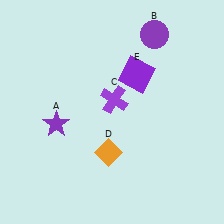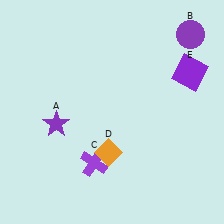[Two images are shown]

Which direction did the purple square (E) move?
The purple square (E) moved right.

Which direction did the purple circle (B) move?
The purple circle (B) moved right.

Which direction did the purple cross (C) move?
The purple cross (C) moved down.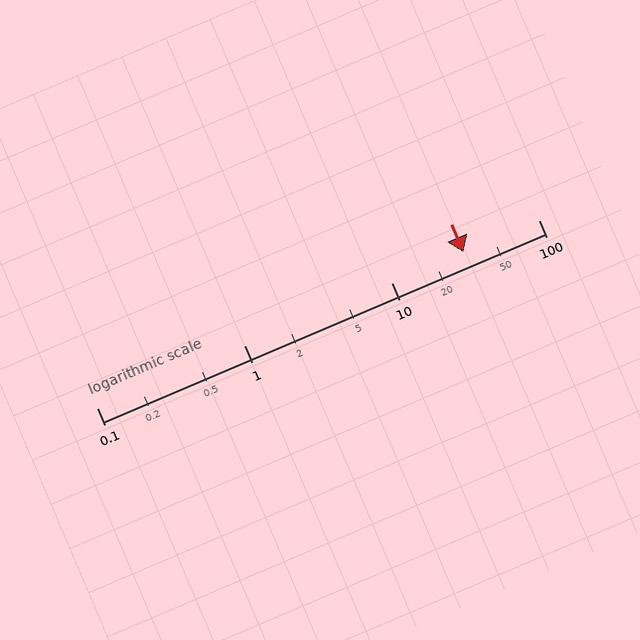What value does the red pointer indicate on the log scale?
The pointer indicates approximately 31.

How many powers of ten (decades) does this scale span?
The scale spans 3 decades, from 0.1 to 100.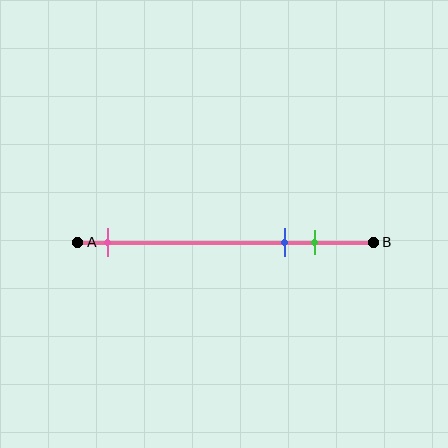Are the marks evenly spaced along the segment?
No, the marks are not evenly spaced.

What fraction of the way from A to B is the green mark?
The green mark is approximately 80% (0.8) of the way from A to B.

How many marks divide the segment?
There are 3 marks dividing the segment.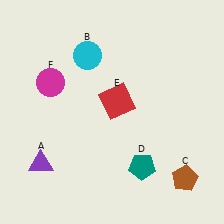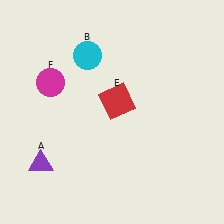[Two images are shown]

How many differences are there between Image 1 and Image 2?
There are 2 differences between the two images.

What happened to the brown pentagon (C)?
The brown pentagon (C) was removed in Image 2. It was in the bottom-right area of Image 1.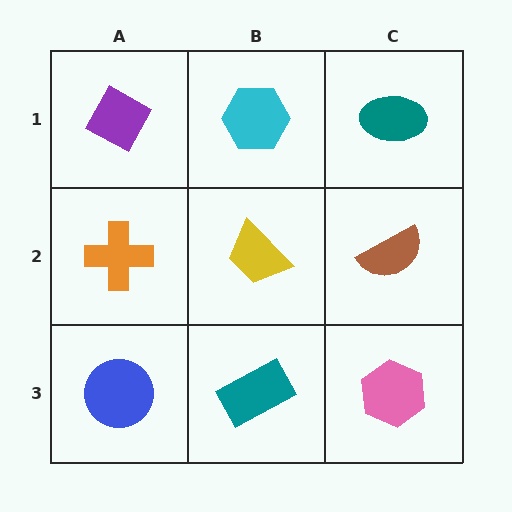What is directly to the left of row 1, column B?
A purple diamond.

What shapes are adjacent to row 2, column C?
A teal ellipse (row 1, column C), a pink hexagon (row 3, column C), a yellow trapezoid (row 2, column B).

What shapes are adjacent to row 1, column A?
An orange cross (row 2, column A), a cyan hexagon (row 1, column B).